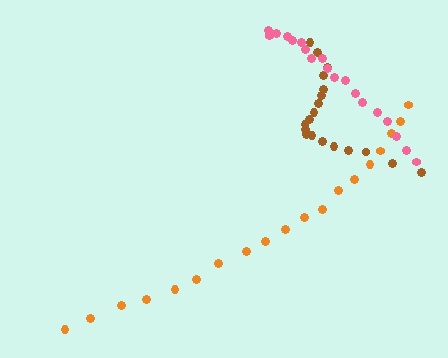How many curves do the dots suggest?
There are 3 distinct paths.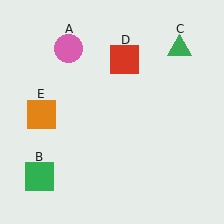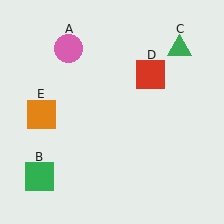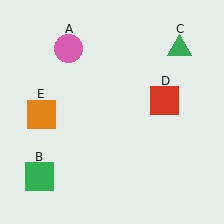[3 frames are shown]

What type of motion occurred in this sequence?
The red square (object D) rotated clockwise around the center of the scene.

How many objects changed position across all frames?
1 object changed position: red square (object D).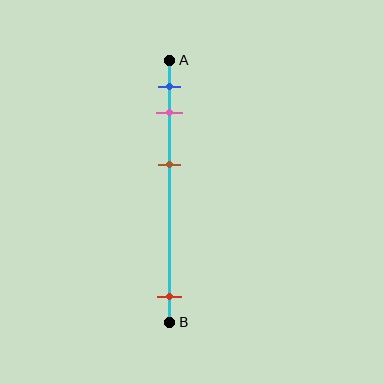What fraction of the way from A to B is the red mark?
The red mark is approximately 90% (0.9) of the way from A to B.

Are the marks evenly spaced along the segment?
No, the marks are not evenly spaced.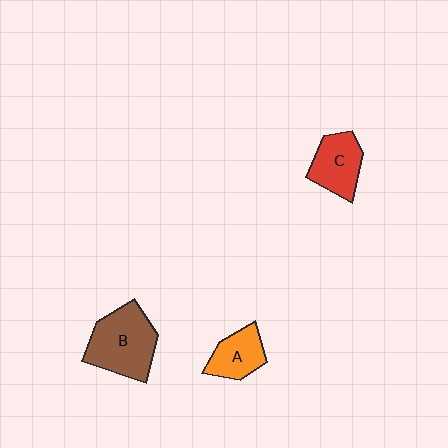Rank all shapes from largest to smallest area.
From largest to smallest: B (brown), C (red), A (orange).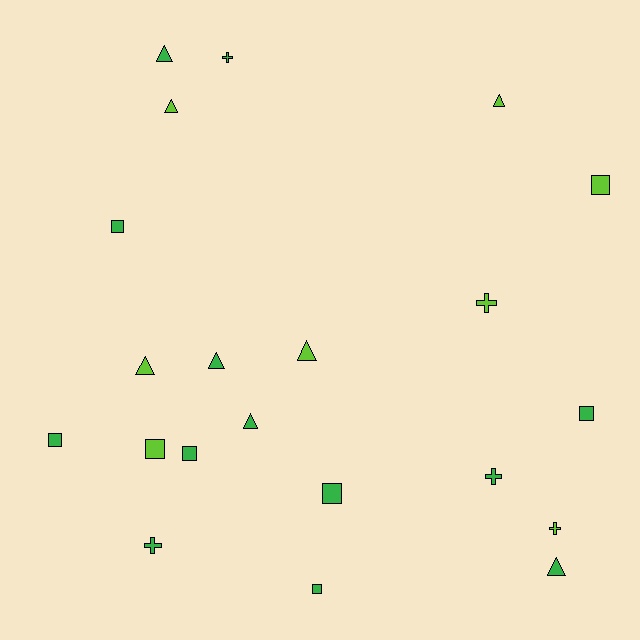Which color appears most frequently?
Green, with 13 objects.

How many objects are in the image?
There are 21 objects.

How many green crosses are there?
There are 3 green crosses.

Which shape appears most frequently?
Triangle, with 8 objects.